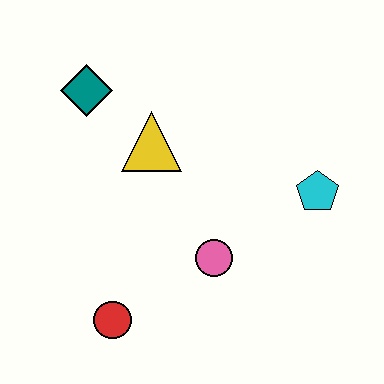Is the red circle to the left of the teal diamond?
No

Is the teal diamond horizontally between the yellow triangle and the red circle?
No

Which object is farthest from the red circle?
The cyan pentagon is farthest from the red circle.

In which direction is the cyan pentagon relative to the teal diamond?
The cyan pentagon is to the right of the teal diamond.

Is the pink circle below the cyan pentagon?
Yes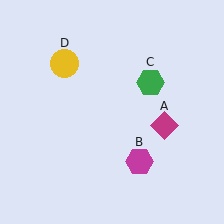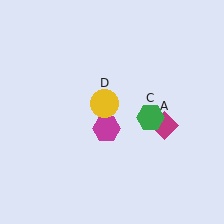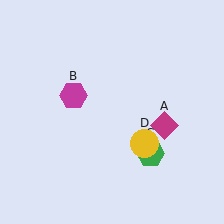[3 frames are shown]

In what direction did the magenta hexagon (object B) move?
The magenta hexagon (object B) moved up and to the left.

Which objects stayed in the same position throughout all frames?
Magenta diamond (object A) remained stationary.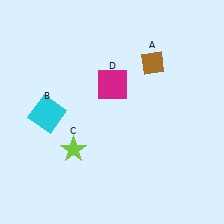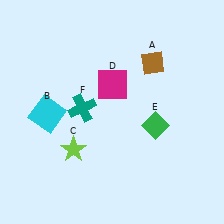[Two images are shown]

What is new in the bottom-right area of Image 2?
A green diamond (E) was added in the bottom-right area of Image 2.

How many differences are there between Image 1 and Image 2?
There are 2 differences between the two images.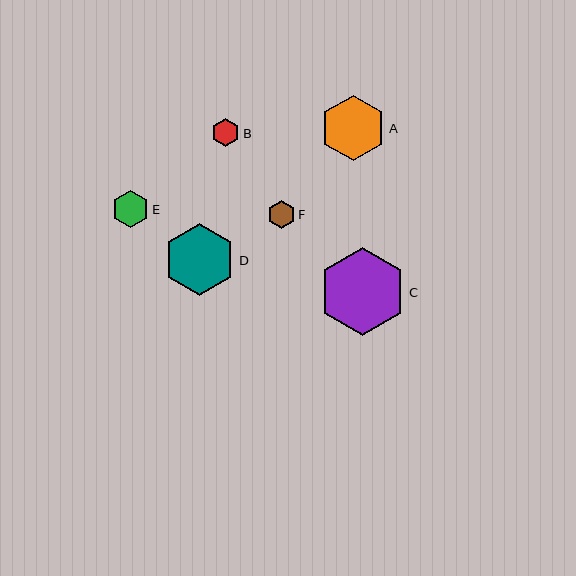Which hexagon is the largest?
Hexagon C is the largest with a size of approximately 87 pixels.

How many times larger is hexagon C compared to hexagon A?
Hexagon C is approximately 1.3 times the size of hexagon A.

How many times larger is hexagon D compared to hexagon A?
Hexagon D is approximately 1.1 times the size of hexagon A.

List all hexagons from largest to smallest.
From largest to smallest: C, D, A, E, B, F.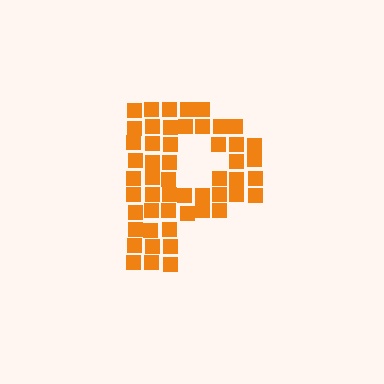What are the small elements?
The small elements are squares.